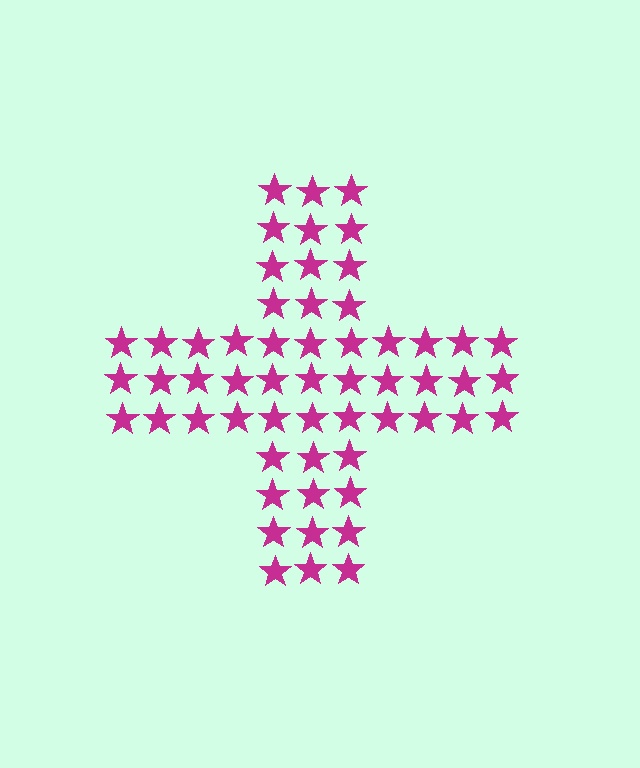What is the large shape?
The large shape is a cross.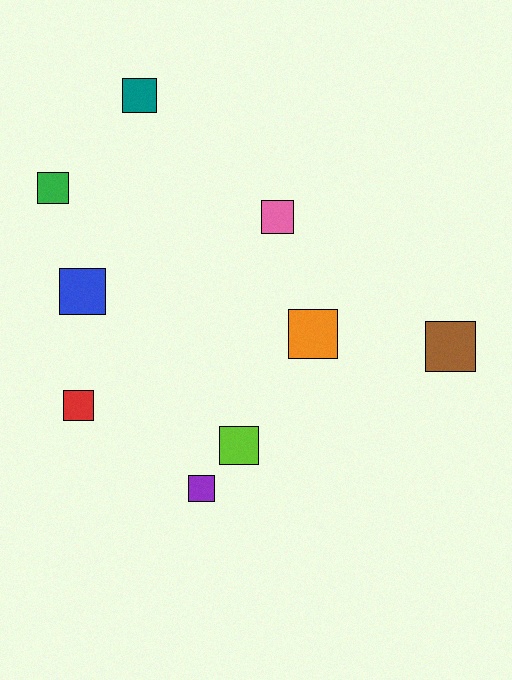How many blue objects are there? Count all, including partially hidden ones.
There is 1 blue object.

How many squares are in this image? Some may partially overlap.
There are 9 squares.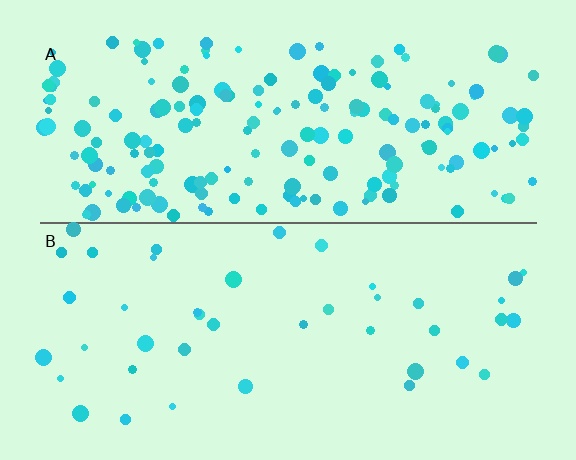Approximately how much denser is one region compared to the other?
Approximately 4.2× — region A over region B.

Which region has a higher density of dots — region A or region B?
A (the top).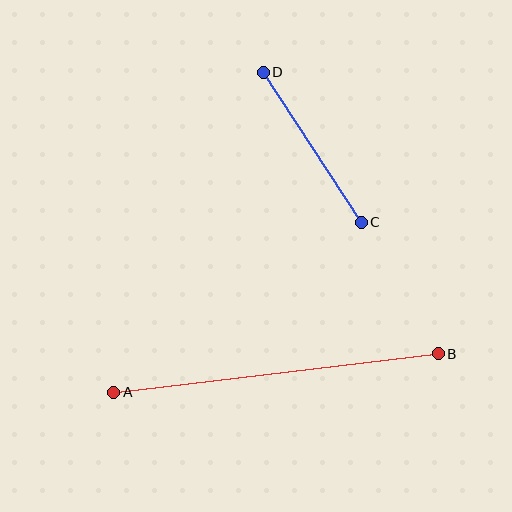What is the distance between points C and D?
The distance is approximately 179 pixels.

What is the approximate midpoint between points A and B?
The midpoint is at approximately (276, 373) pixels.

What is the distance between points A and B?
The distance is approximately 327 pixels.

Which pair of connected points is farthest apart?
Points A and B are farthest apart.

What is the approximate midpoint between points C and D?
The midpoint is at approximately (312, 147) pixels.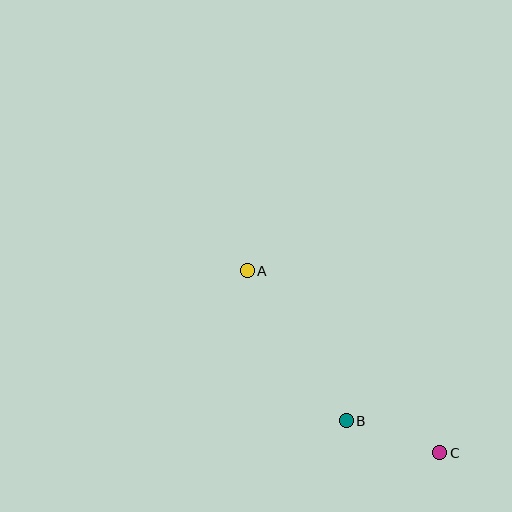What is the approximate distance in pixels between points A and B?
The distance between A and B is approximately 179 pixels.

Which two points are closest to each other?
Points B and C are closest to each other.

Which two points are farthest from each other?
Points A and C are farthest from each other.